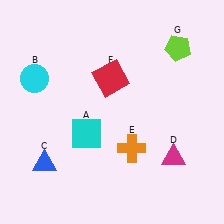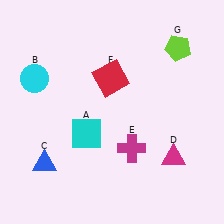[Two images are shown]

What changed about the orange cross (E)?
In Image 1, E is orange. In Image 2, it changed to magenta.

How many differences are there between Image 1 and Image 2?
There is 1 difference between the two images.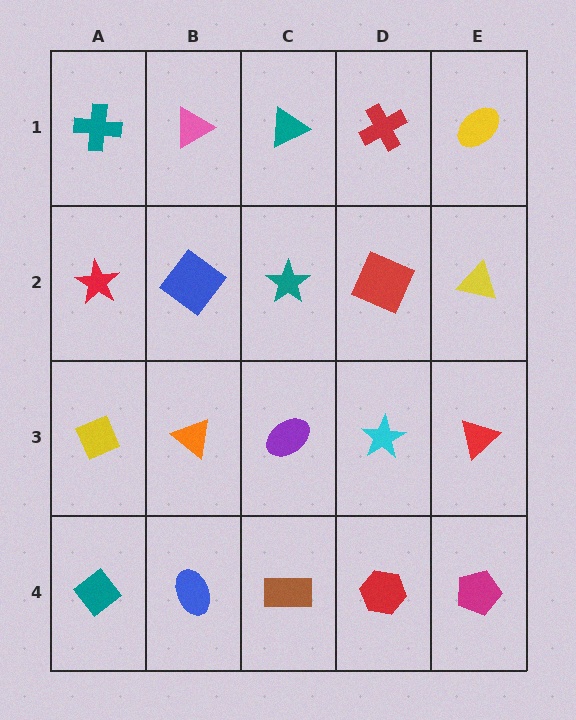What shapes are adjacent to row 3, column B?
A blue diamond (row 2, column B), a blue ellipse (row 4, column B), a yellow diamond (row 3, column A), a purple ellipse (row 3, column C).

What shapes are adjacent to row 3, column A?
A red star (row 2, column A), a teal diamond (row 4, column A), an orange triangle (row 3, column B).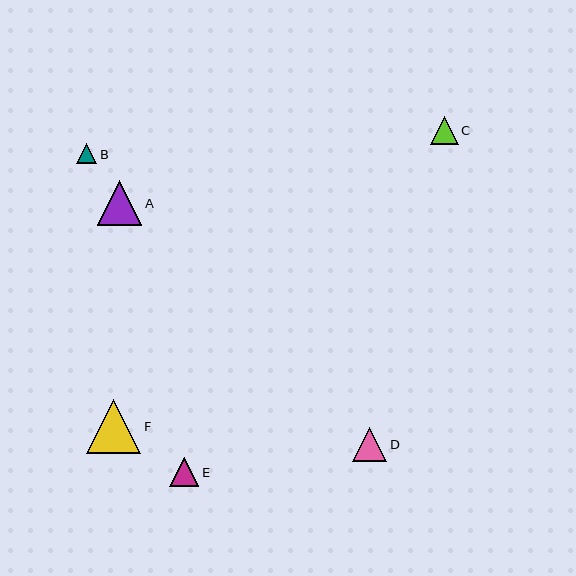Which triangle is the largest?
Triangle F is the largest with a size of approximately 54 pixels.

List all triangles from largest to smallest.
From largest to smallest: F, A, D, E, C, B.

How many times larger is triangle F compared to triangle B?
Triangle F is approximately 2.6 times the size of triangle B.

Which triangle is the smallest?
Triangle B is the smallest with a size of approximately 21 pixels.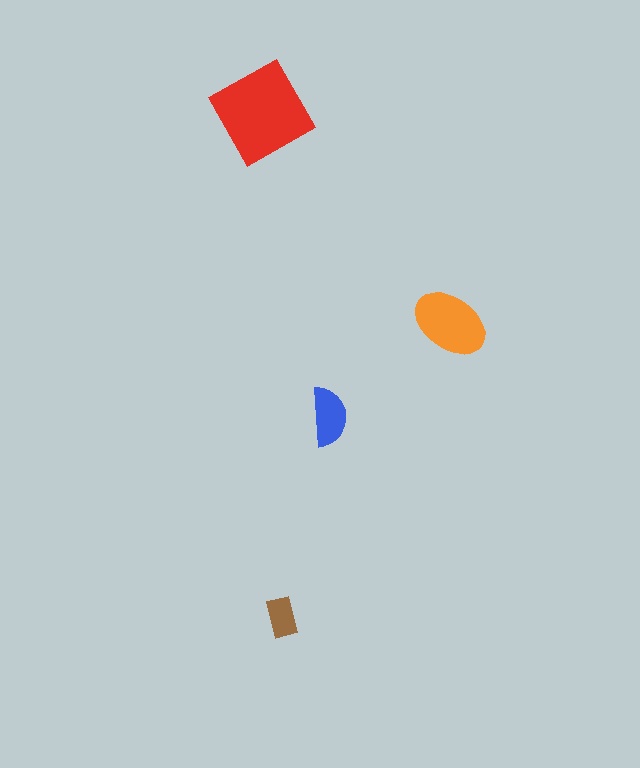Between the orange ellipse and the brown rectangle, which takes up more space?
The orange ellipse.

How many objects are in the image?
There are 4 objects in the image.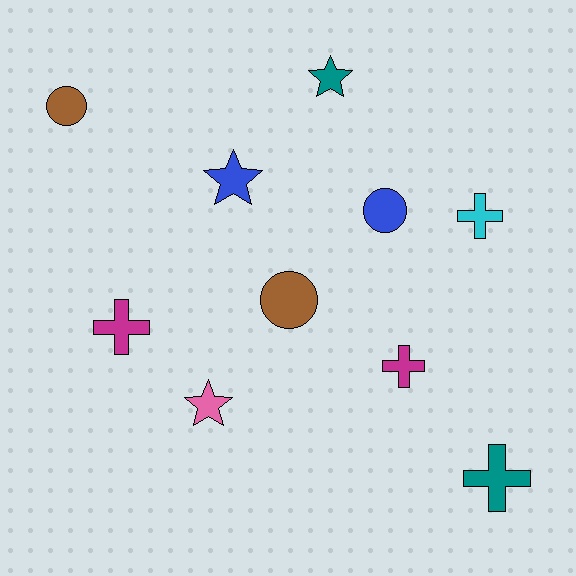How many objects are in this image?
There are 10 objects.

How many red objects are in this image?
There are no red objects.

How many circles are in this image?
There are 3 circles.